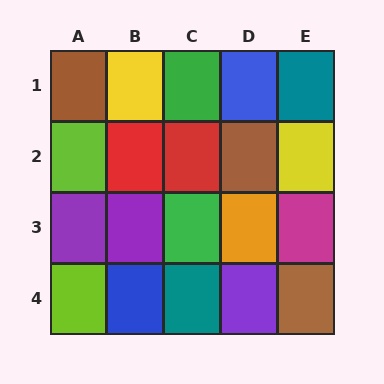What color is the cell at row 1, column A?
Brown.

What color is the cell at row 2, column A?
Lime.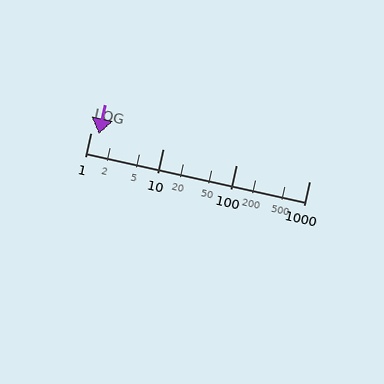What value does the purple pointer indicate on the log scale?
The pointer indicates approximately 1.3.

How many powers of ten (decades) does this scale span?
The scale spans 3 decades, from 1 to 1000.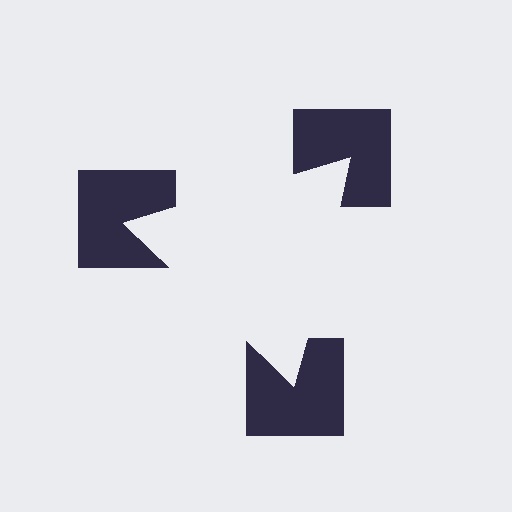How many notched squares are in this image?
There are 3 — one at each vertex of the illusory triangle.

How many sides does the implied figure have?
3 sides.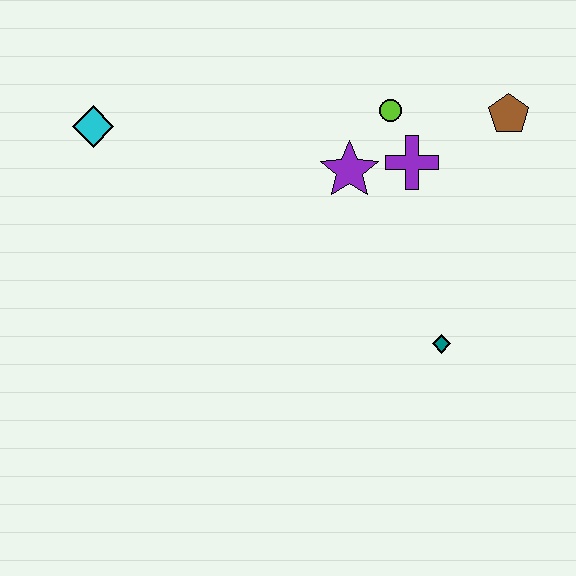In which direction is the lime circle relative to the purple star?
The lime circle is above the purple star.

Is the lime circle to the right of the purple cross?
No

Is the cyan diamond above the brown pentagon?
No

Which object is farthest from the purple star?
The cyan diamond is farthest from the purple star.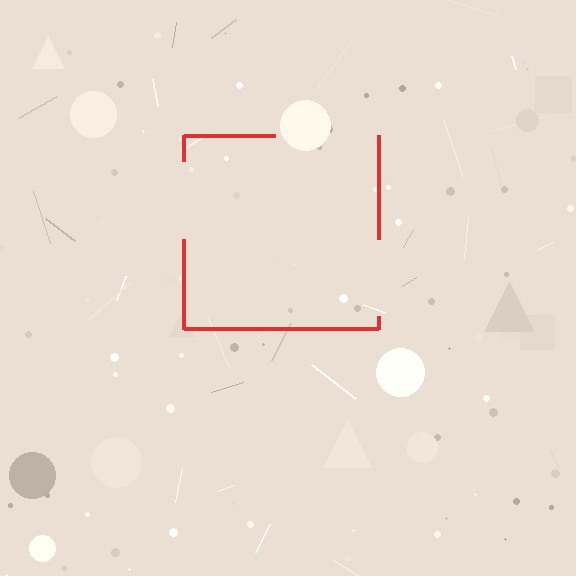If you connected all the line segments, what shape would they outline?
They would outline a square.